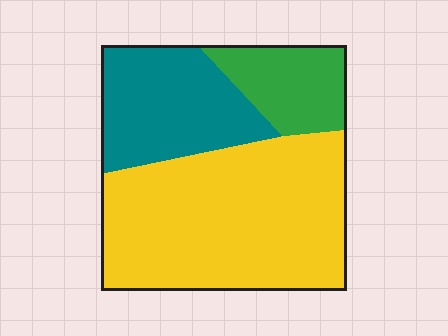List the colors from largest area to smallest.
From largest to smallest: yellow, teal, green.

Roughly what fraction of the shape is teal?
Teal covers about 25% of the shape.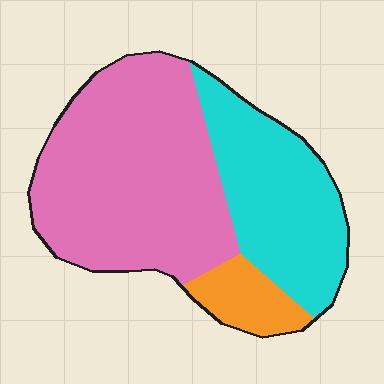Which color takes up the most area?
Pink, at roughly 55%.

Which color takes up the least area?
Orange, at roughly 10%.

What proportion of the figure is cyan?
Cyan covers roughly 35% of the figure.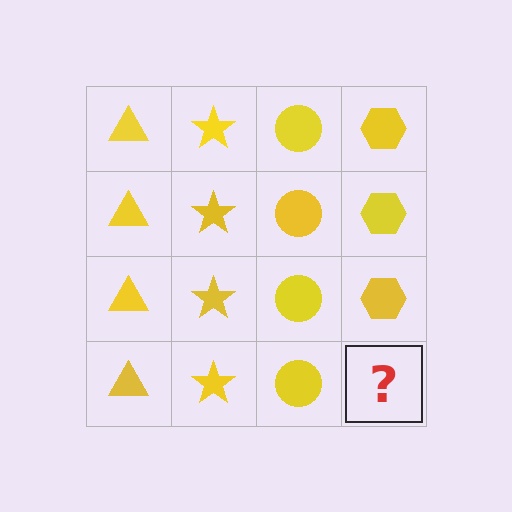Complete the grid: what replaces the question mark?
The question mark should be replaced with a yellow hexagon.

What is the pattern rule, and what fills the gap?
The rule is that each column has a consistent shape. The gap should be filled with a yellow hexagon.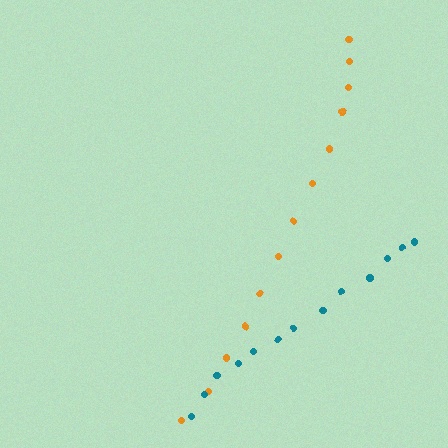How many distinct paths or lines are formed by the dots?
There are 2 distinct paths.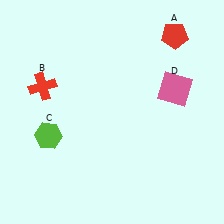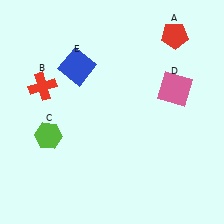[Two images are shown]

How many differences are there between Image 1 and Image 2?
There is 1 difference between the two images.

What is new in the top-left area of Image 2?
A blue square (E) was added in the top-left area of Image 2.